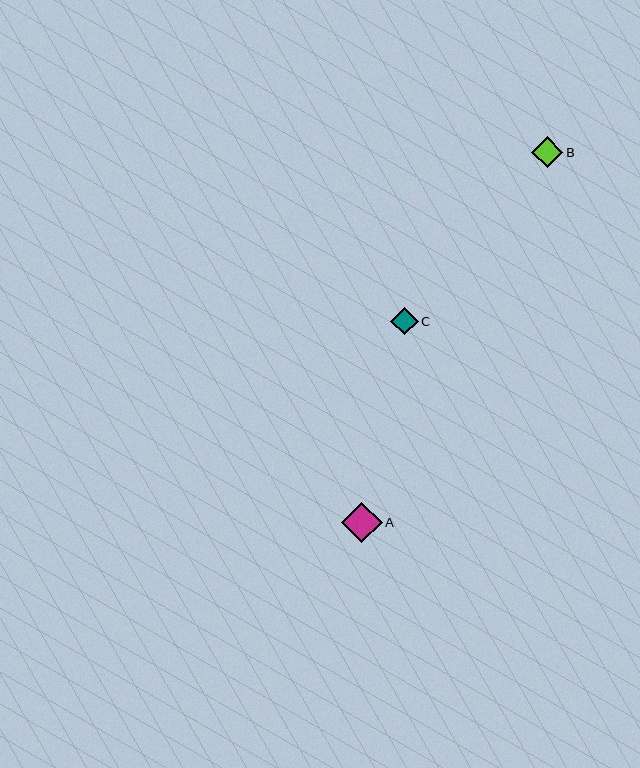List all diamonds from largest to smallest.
From largest to smallest: A, B, C.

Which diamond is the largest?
Diamond A is the largest with a size of approximately 40 pixels.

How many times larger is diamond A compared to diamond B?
Diamond A is approximately 1.3 times the size of diamond B.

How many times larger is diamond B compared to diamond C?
Diamond B is approximately 1.1 times the size of diamond C.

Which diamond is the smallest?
Diamond C is the smallest with a size of approximately 27 pixels.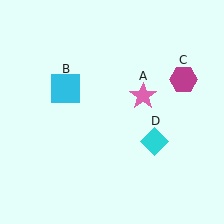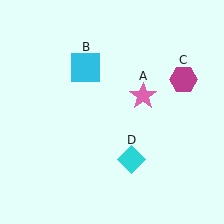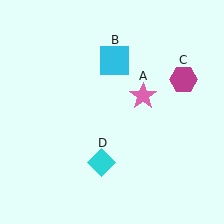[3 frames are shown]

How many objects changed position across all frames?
2 objects changed position: cyan square (object B), cyan diamond (object D).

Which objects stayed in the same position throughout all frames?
Pink star (object A) and magenta hexagon (object C) remained stationary.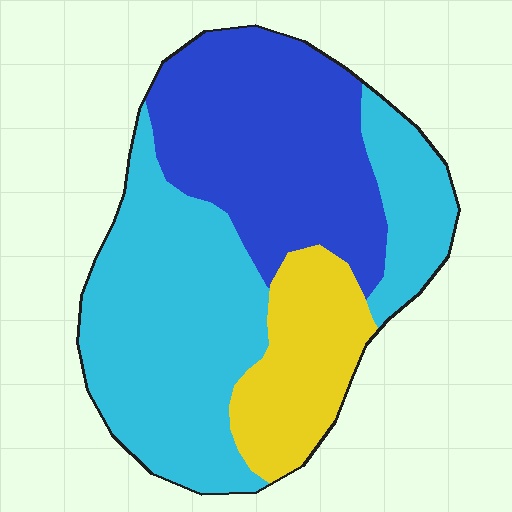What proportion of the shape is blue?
Blue covers about 35% of the shape.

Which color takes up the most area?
Cyan, at roughly 50%.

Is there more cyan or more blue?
Cyan.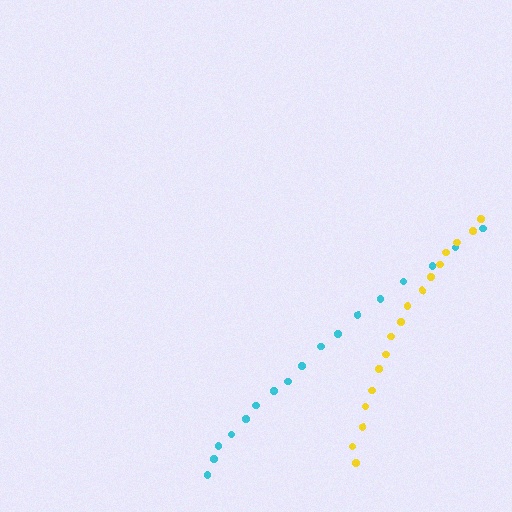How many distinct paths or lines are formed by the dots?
There are 2 distinct paths.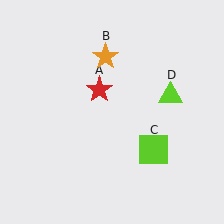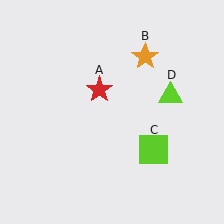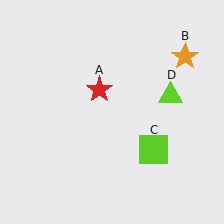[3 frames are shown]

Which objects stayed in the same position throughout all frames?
Red star (object A) and lime square (object C) and lime triangle (object D) remained stationary.